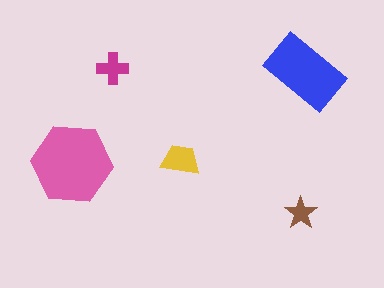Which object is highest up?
The magenta cross is topmost.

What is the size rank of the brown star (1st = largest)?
5th.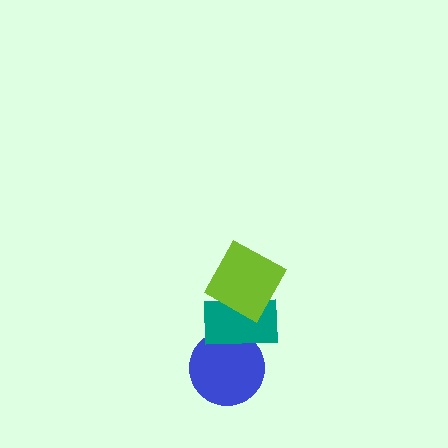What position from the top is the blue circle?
The blue circle is 3rd from the top.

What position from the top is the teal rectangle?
The teal rectangle is 2nd from the top.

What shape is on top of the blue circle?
The teal rectangle is on top of the blue circle.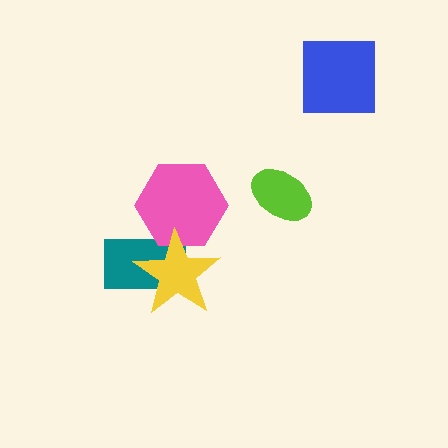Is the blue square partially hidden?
No, no other shape covers it.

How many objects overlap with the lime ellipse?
0 objects overlap with the lime ellipse.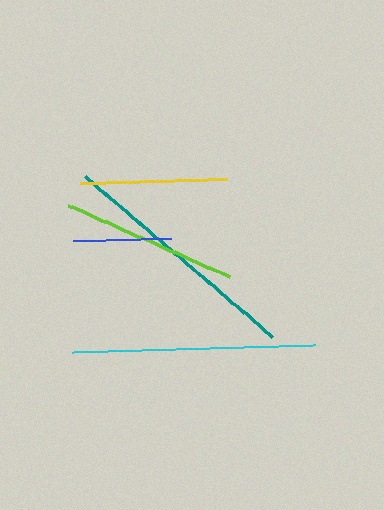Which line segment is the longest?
The teal line is the longest at approximately 247 pixels.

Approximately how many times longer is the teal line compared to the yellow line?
The teal line is approximately 1.7 times the length of the yellow line.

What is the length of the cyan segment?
The cyan segment is approximately 242 pixels long.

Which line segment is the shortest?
The blue line is the shortest at approximately 98 pixels.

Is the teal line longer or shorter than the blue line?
The teal line is longer than the blue line.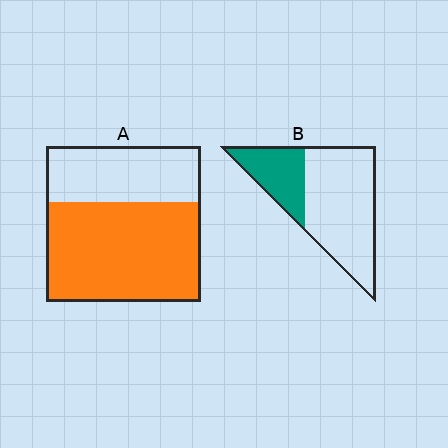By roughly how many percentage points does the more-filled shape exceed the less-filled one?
By roughly 35 percentage points (A over B).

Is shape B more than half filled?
No.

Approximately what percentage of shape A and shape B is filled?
A is approximately 65% and B is approximately 30%.